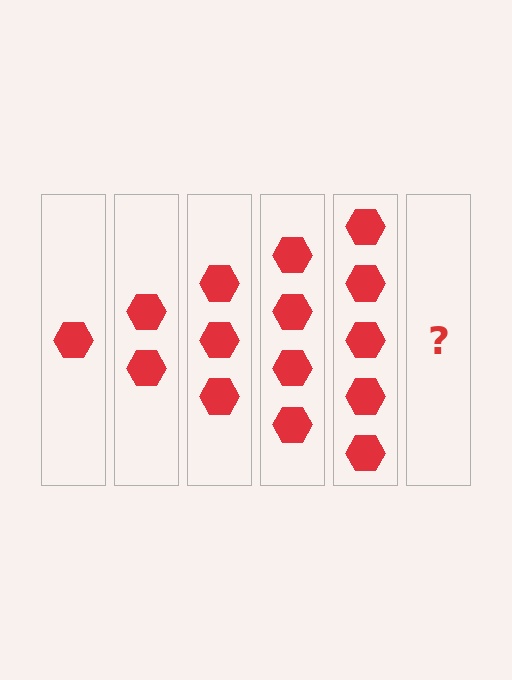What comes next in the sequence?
The next element should be 6 hexagons.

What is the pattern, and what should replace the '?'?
The pattern is that each step adds one more hexagon. The '?' should be 6 hexagons.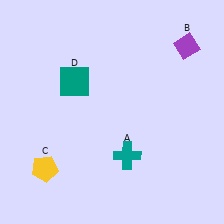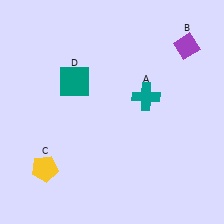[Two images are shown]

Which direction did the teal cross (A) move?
The teal cross (A) moved up.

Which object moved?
The teal cross (A) moved up.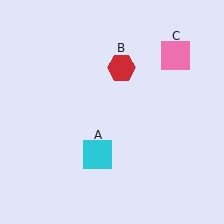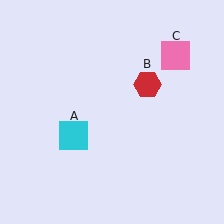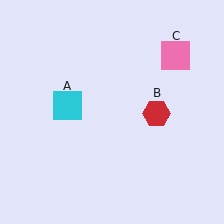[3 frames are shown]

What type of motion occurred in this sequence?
The cyan square (object A), red hexagon (object B) rotated clockwise around the center of the scene.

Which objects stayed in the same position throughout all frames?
Pink square (object C) remained stationary.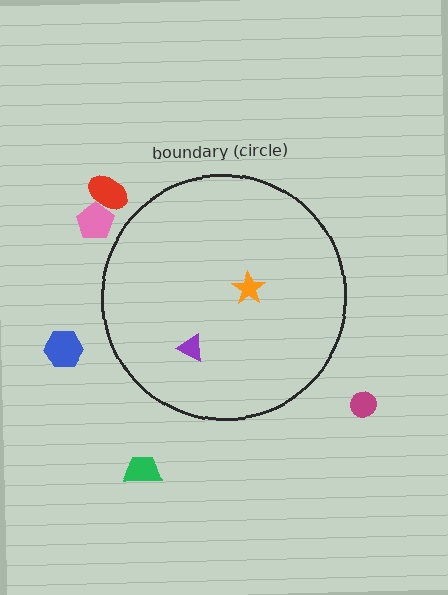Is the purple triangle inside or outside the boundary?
Inside.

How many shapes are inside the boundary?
2 inside, 5 outside.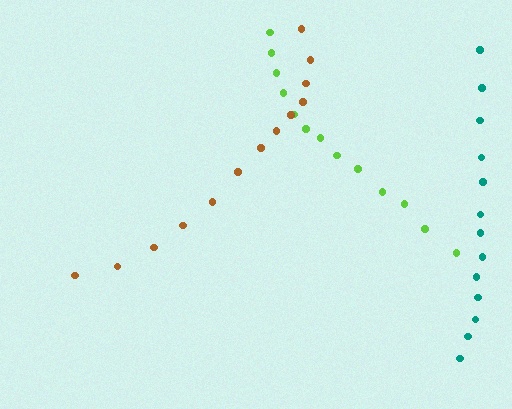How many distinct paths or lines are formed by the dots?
There are 3 distinct paths.